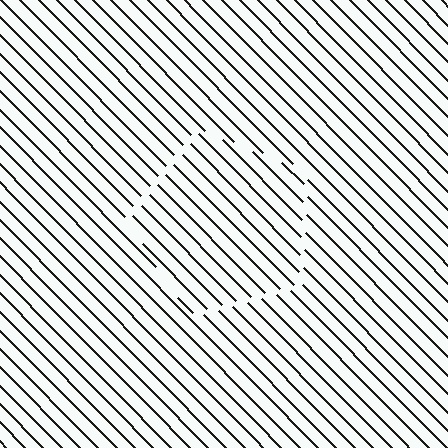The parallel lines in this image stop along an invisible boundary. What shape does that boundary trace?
An illusory pentagon. The interior of the shape contains the same grating, shifted by half a period — the contour is defined by the phase discontinuity where line-ends from the inner and outer gratings abut.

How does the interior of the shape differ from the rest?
The interior of the shape contains the same grating, shifted by half a period — the contour is defined by the phase discontinuity where line-ends from the inner and outer gratings abut.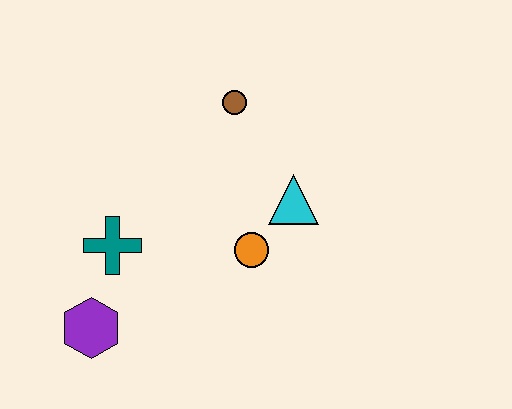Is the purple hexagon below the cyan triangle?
Yes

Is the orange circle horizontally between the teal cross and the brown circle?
No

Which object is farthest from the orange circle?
The purple hexagon is farthest from the orange circle.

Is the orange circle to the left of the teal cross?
No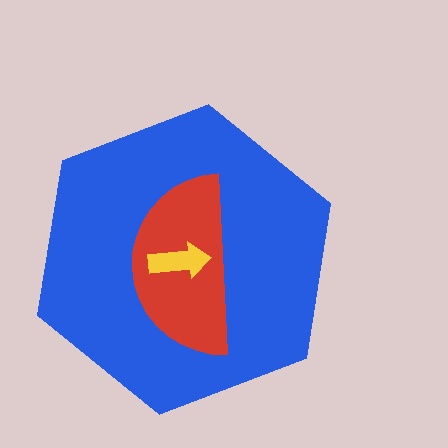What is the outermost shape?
The blue hexagon.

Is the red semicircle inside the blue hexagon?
Yes.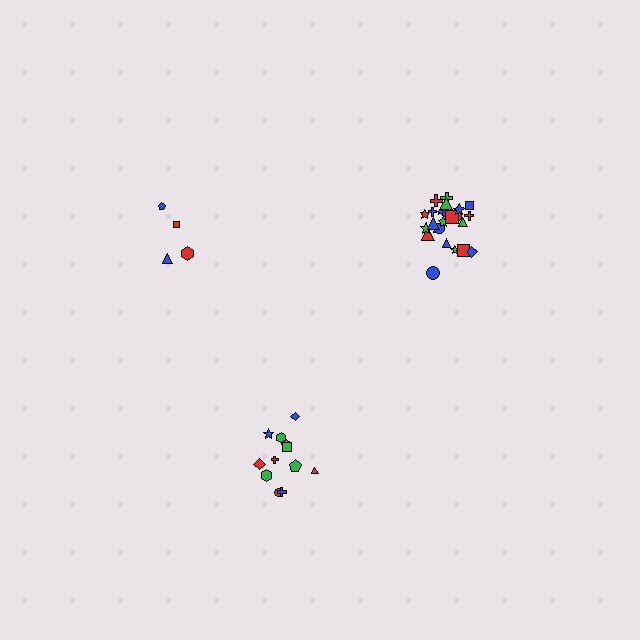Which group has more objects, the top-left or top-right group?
The top-right group.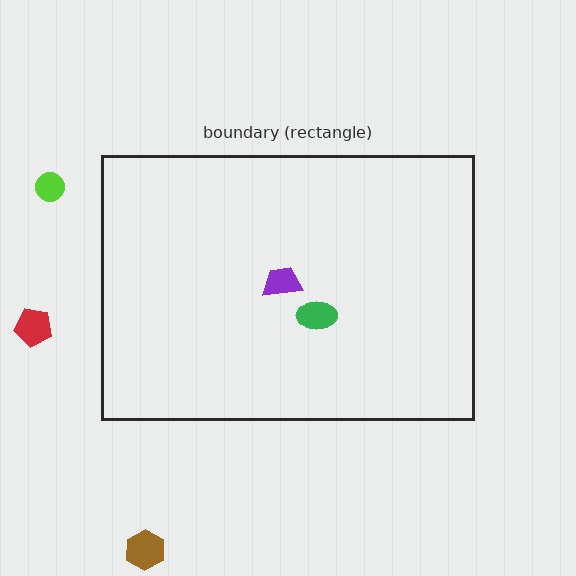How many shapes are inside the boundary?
2 inside, 3 outside.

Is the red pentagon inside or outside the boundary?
Outside.